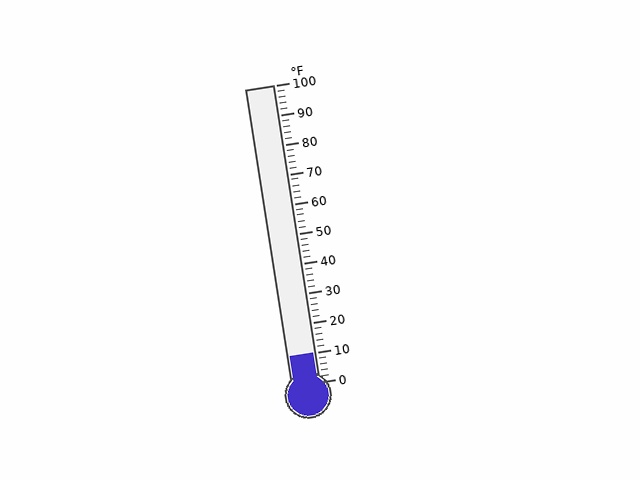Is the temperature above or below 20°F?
The temperature is below 20°F.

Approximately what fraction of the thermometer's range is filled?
The thermometer is filled to approximately 10% of its range.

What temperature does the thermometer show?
The thermometer shows approximately 10°F.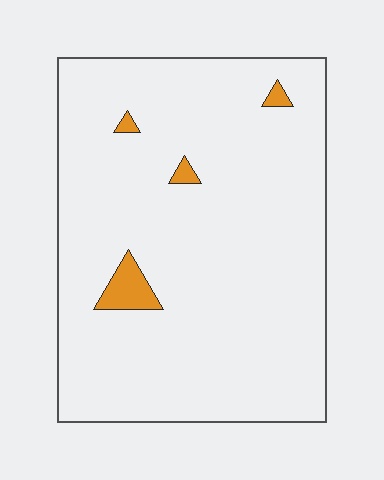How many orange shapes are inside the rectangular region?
4.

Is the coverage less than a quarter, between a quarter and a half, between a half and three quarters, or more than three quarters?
Less than a quarter.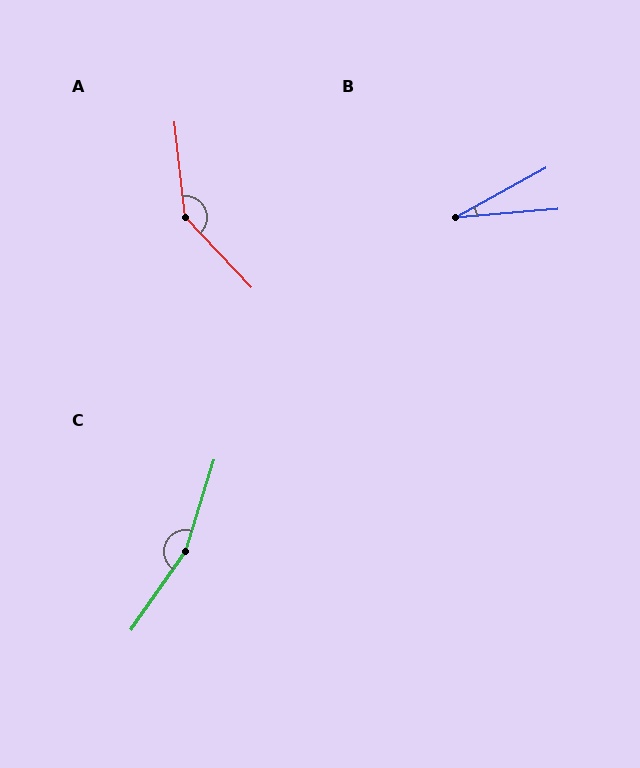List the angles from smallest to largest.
B (24°), A (143°), C (163°).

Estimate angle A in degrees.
Approximately 143 degrees.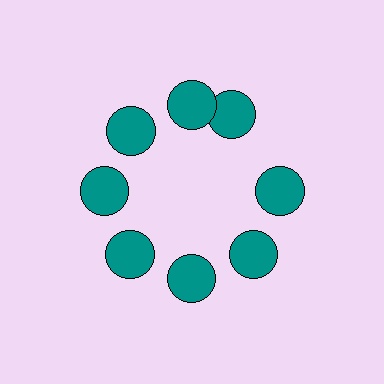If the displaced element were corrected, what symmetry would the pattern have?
It would have 8-fold rotational symmetry — the pattern would map onto itself every 45 degrees.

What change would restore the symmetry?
The symmetry would be restored by rotating it back into even spacing with its neighbors so that all 8 circles sit at equal angles and equal distance from the center.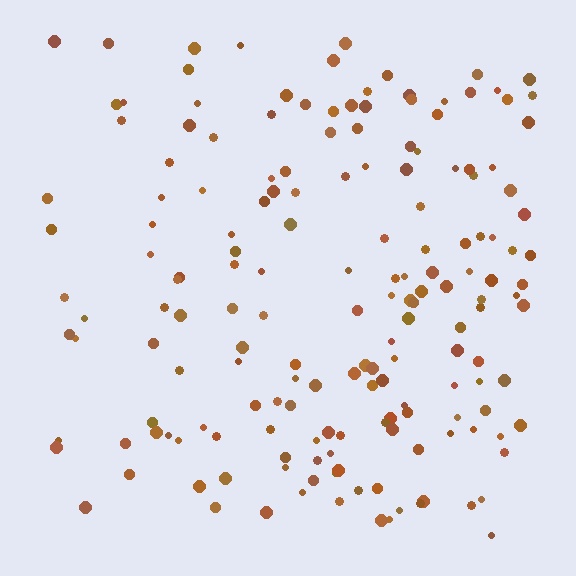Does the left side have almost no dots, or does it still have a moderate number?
Still a moderate number, just noticeably fewer than the right.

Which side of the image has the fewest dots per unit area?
The left.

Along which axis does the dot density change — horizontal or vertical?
Horizontal.